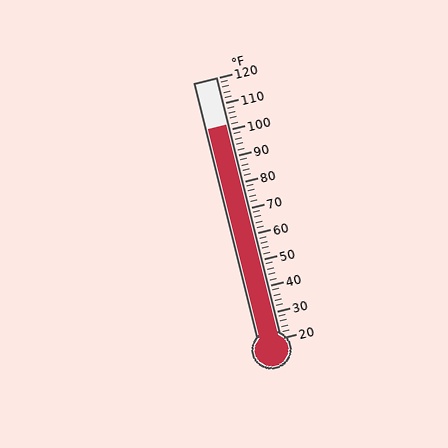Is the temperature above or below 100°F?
The temperature is above 100°F.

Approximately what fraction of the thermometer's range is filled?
The thermometer is filled to approximately 80% of its range.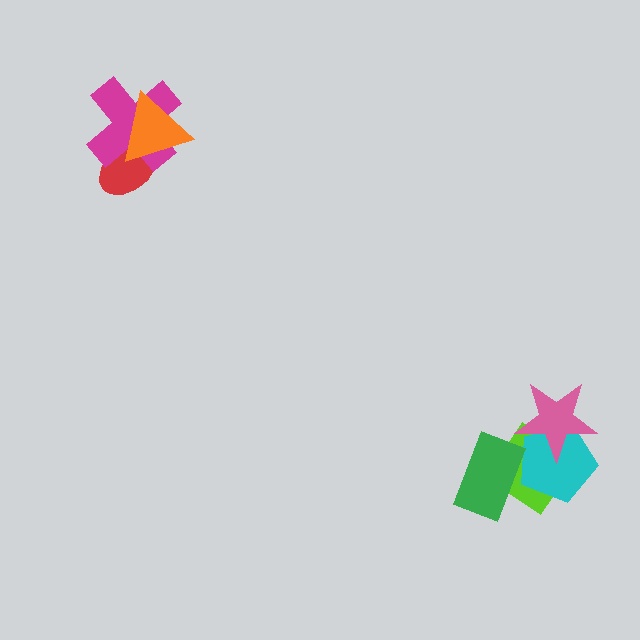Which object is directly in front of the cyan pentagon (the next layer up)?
The green rectangle is directly in front of the cyan pentagon.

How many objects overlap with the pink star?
2 objects overlap with the pink star.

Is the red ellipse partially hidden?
Yes, it is partially covered by another shape.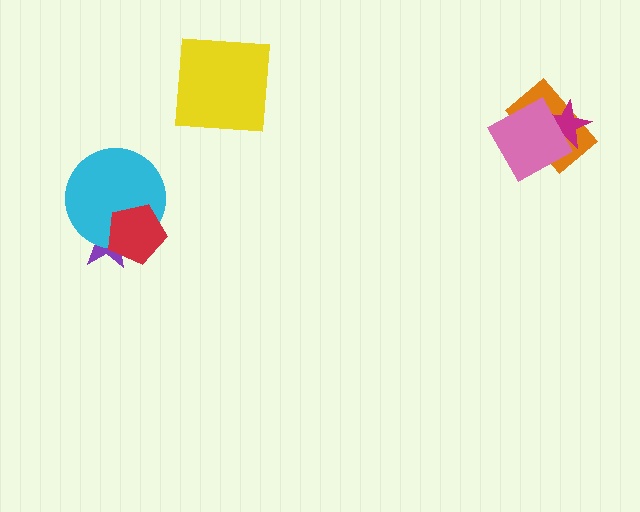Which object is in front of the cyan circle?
The red pentagon is in front of the cyan circle.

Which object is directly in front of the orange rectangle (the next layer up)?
The magenta star is directly in front of the orange rectangle.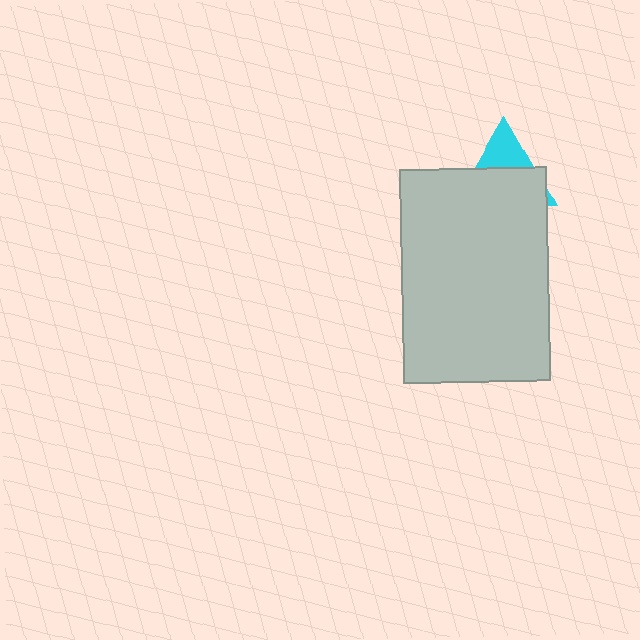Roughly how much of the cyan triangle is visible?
A small part of it is visible (roughly 34%).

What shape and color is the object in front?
The object in front is a light gray rectangle.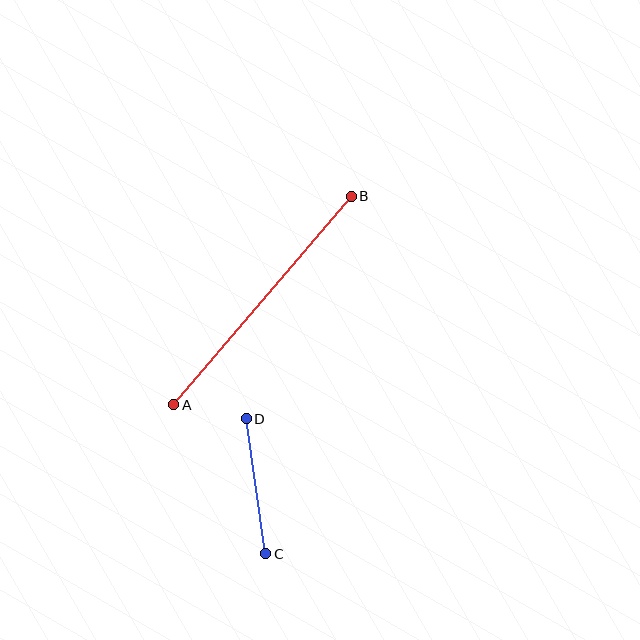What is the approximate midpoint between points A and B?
The midpoint is at approximately (262, 300) pixels.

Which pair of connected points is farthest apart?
Points A and B are farthest apart.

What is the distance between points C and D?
The distance is approximately 137 pixels.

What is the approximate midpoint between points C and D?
The midpoint is at approximately (256, 486) pixels.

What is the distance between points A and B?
The distance is approximately 274 pixels.